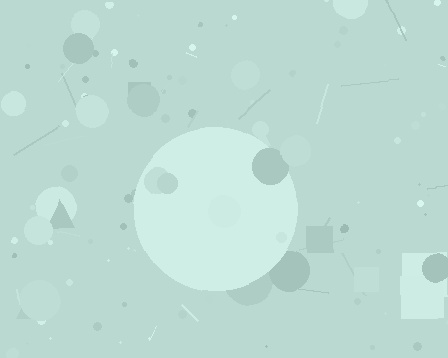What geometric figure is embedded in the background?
A circle is embedded in the background.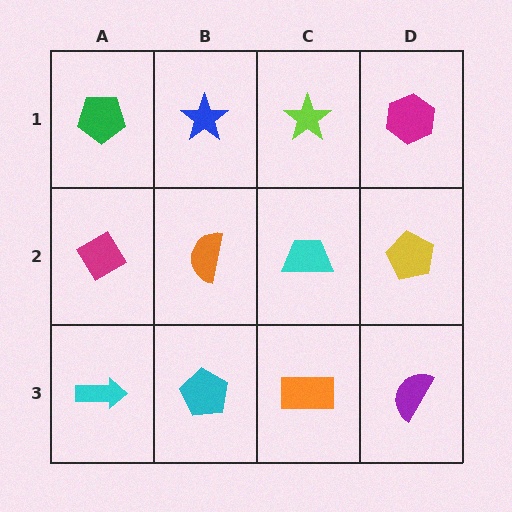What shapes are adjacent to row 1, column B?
An orange semicircle (row 2, column B), a green pentagon (row 1, column A), a lime star (row 1, column C).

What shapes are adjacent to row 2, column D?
A magenta hexagon (row 1, column D), a purple semicircle (row 3, column D), a cyan trapezoid (row 2, column C).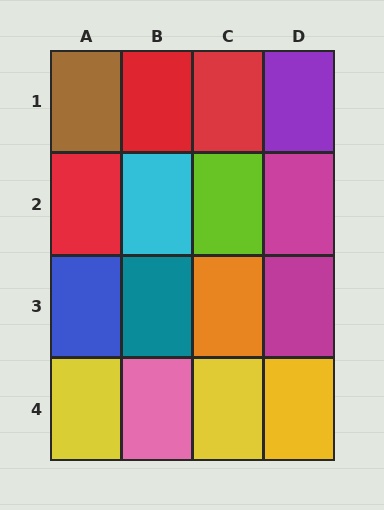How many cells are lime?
1 cell is lime.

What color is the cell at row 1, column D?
Purple.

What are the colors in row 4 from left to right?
Yellow, pink, yellow, yellow.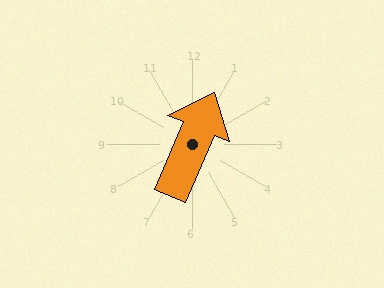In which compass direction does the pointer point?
Northeast.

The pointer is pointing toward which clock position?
Roughly 1 o'clock.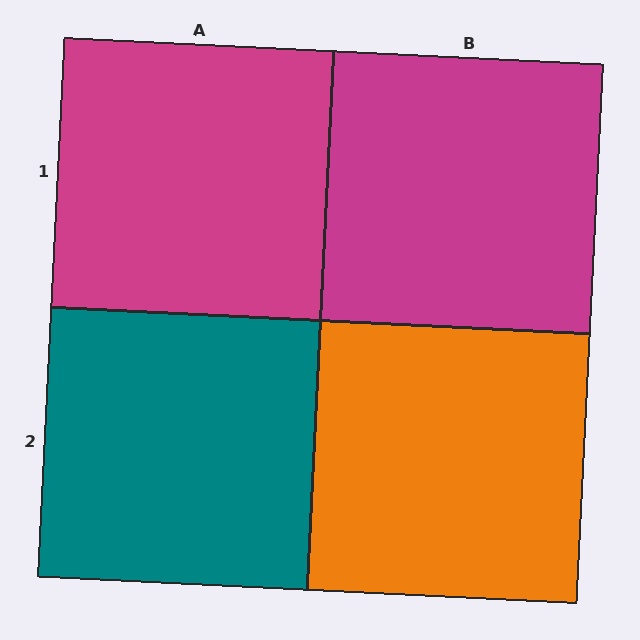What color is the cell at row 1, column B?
Magenta.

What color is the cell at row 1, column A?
Magenta.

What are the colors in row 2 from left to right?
Teal, orange.